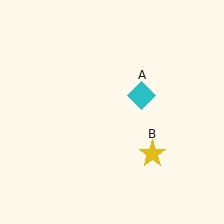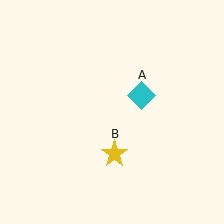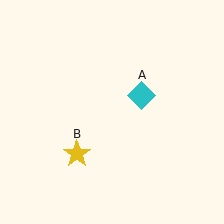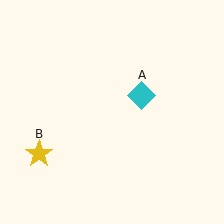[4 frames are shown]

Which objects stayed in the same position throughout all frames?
Cyan diamond (object A) remained stationary.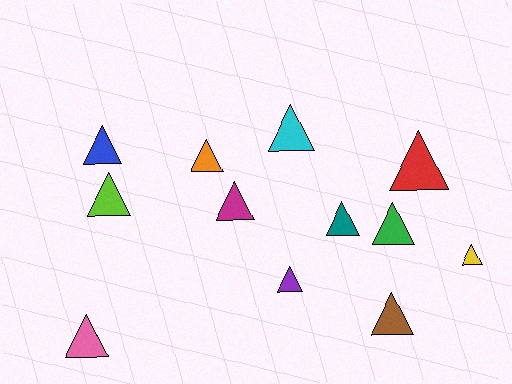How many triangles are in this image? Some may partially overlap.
There are 12 triangles.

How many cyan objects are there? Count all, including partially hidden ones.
There is 1 cyan object.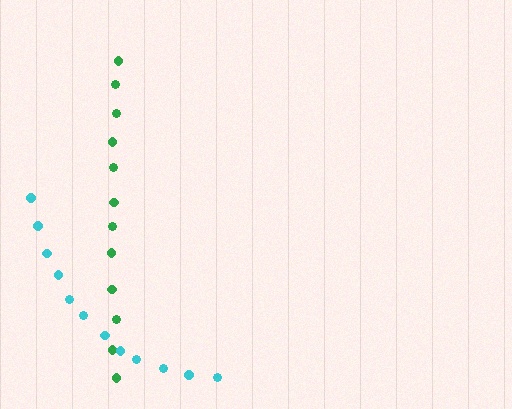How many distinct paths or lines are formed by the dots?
There are 2 distinct paths.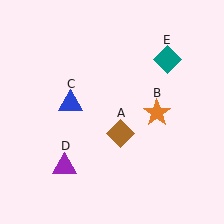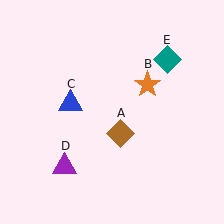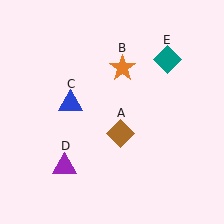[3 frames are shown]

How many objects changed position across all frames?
1 object changed position: orange star (object B).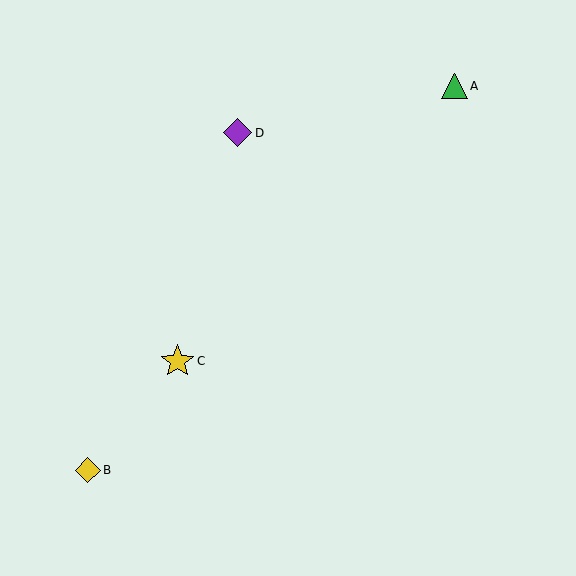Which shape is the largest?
The yellow star (labeled C) is the largest.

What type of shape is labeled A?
Shape A is a green triangle.